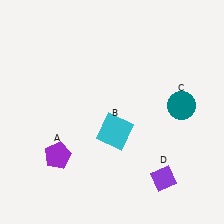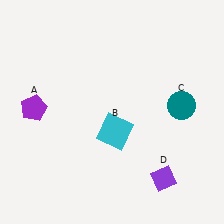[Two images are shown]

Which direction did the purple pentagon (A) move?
The purple pentagon (A) moved up.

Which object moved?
The purple pentagon (A) moved up.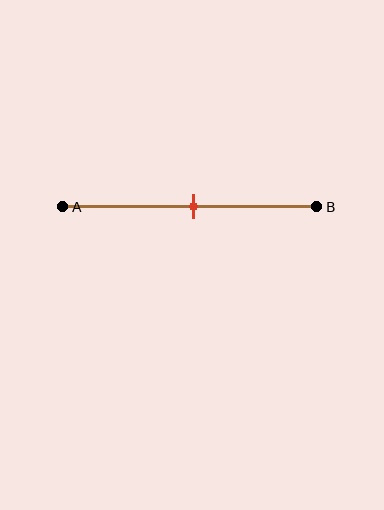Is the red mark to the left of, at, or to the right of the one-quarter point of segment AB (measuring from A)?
The red mark is to the right of the one-quarter point of segment AB.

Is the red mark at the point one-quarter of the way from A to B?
No, the mark is at about 50% from A, not at the 25% one-quarter point.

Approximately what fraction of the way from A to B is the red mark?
The red mark is approximately 50% of the way from A to B.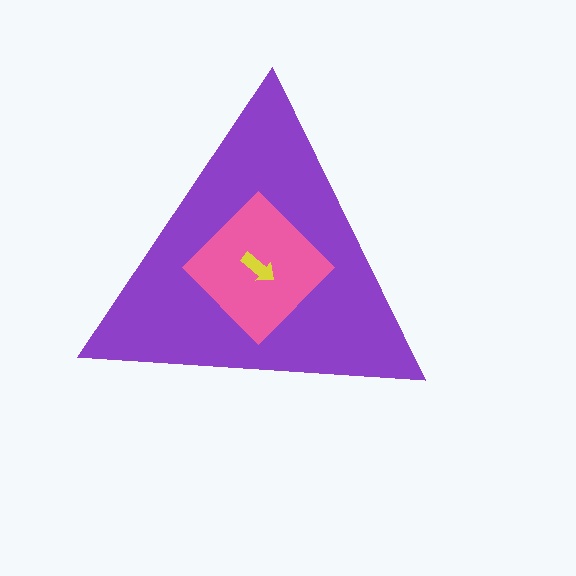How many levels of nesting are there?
3.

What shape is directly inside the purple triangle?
The pink diamond.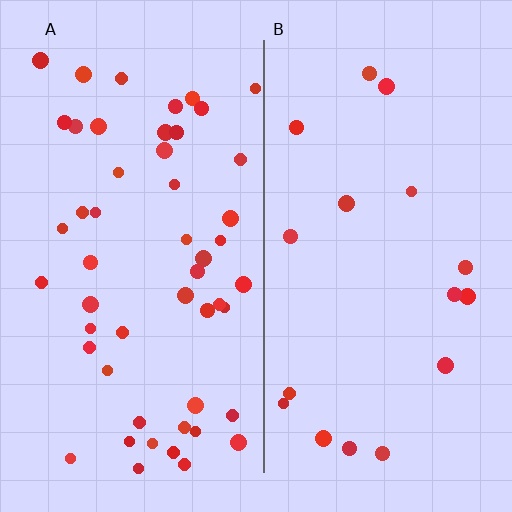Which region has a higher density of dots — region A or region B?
A (the left).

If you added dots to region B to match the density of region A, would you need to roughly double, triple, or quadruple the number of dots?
Approximately triple.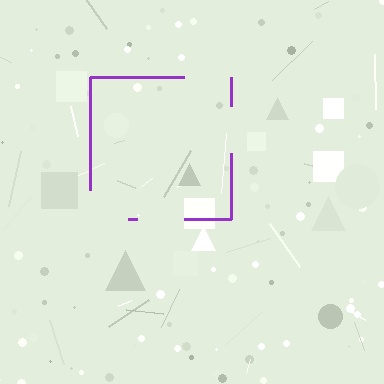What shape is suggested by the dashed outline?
The dashed outline suggests a square.